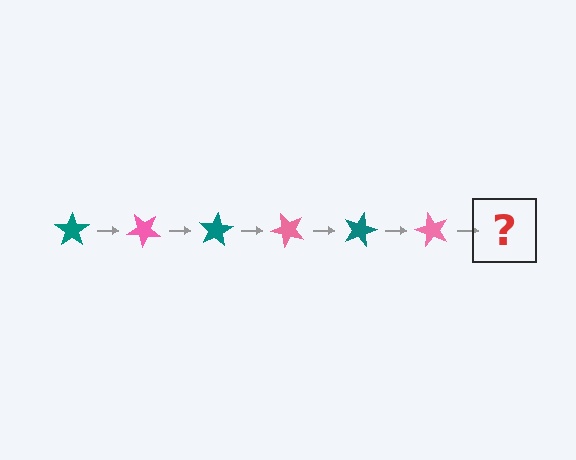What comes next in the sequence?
The next element should be a teal star, rotated 240 degrees from the start.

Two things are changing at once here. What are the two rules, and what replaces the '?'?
The two rules are that it rotates 40 degrees each step and the color cycles through teal and pink. The '?' should be a teal star, rotated 240 degrees from the start.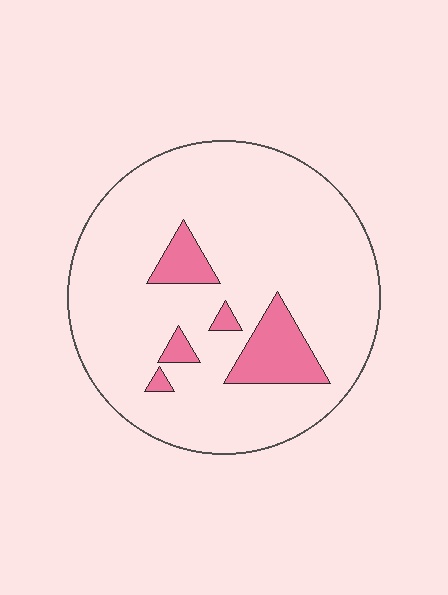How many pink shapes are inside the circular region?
5.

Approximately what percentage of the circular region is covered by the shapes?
Approximately 10%.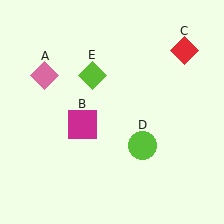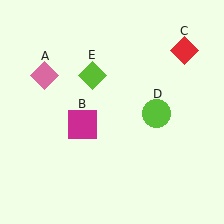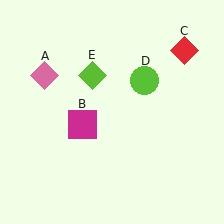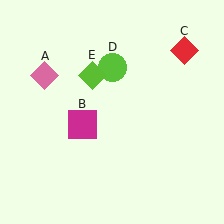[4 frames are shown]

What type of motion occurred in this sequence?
The lime circle (object D) rotated counterclockwise around the center of the scene.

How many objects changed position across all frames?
1 object changed position: lime circle (object D).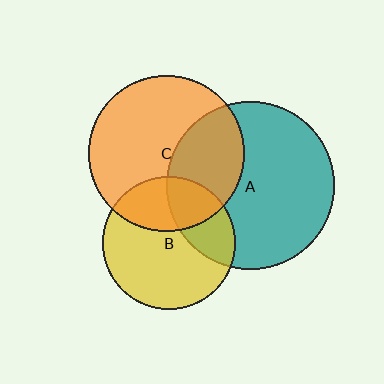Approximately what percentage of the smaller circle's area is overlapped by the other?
Approximately 35%.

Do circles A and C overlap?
Yes.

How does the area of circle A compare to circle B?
Approximately 1.6 times.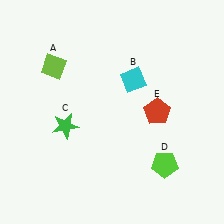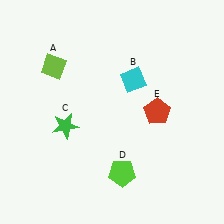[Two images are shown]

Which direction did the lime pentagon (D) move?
The lime pentagon (D) moved left.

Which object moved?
The lime pentagon (D) moved left.